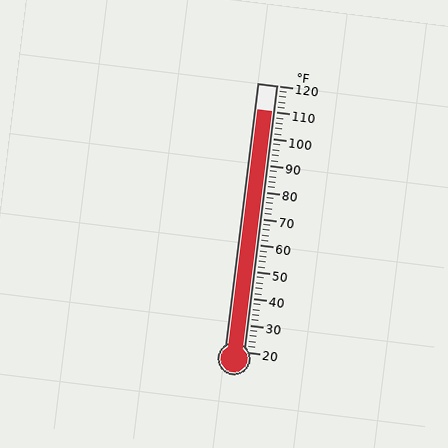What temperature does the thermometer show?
The thermometer shows approximately 110°F.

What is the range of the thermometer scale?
The thermometer scale ranges from 20°F to 120°F.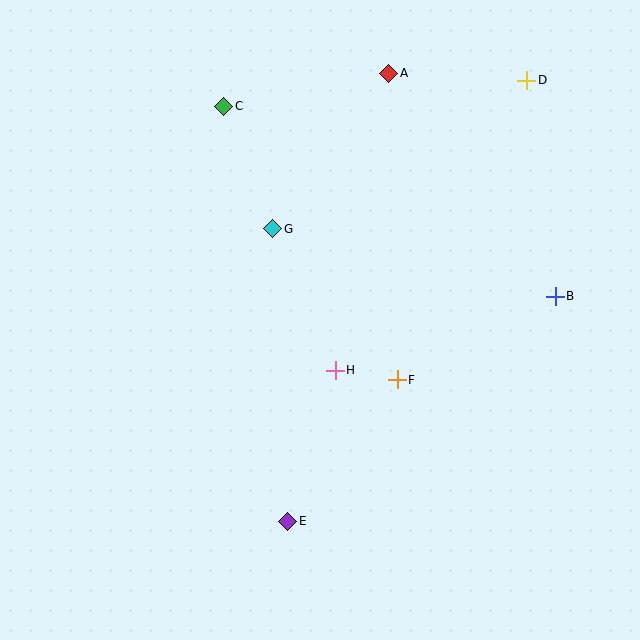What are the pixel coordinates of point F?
Point F is at (397, 380).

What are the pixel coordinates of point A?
Point A is at (389, 73).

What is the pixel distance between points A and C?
The distance between A and C is 168 pixels.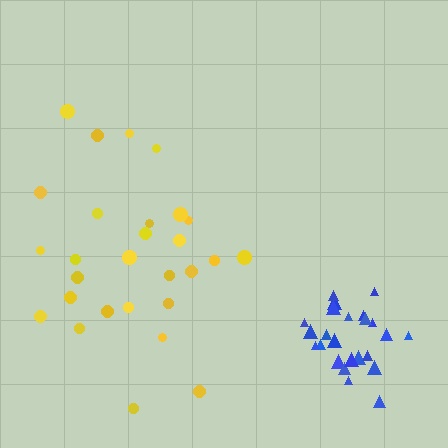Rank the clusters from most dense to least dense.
blue, yellow.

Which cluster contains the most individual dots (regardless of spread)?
Yellow (28).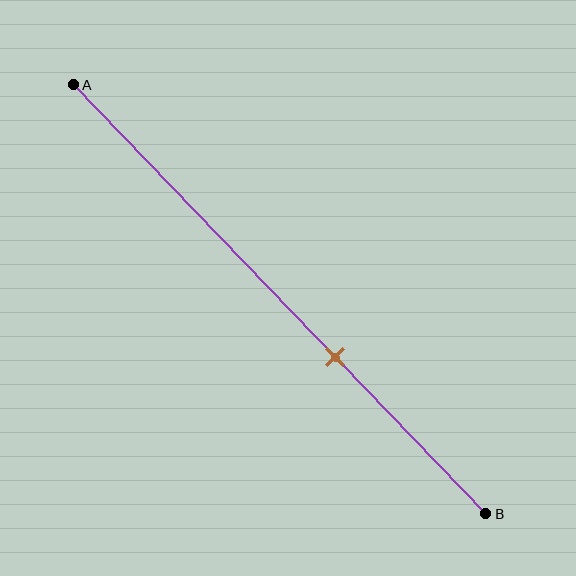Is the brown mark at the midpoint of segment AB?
No, the mark is at about 65% from A, not at the 50% midpoint.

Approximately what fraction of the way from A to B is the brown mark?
The brown mark is approximately 65% of the way from A to B.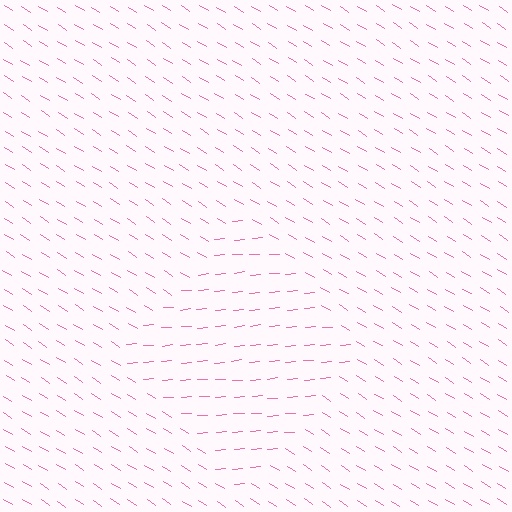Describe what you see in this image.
The image is filled with small pink line segments. A diamond region in the image has lines oriented differently from the surrounding lines, creating a visible texture boundary.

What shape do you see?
I see a diamond.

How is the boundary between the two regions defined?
The boundary is defined purely by a change in line orientation (approximately 37 degrees difference). All lines are the same color and thickness.